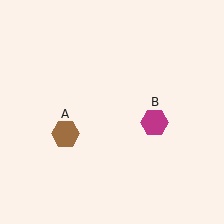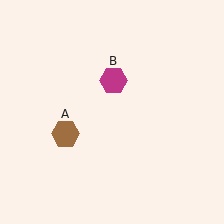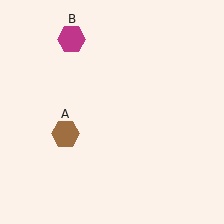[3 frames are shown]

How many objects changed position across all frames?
1 object changed position: magenta hexagon (object B).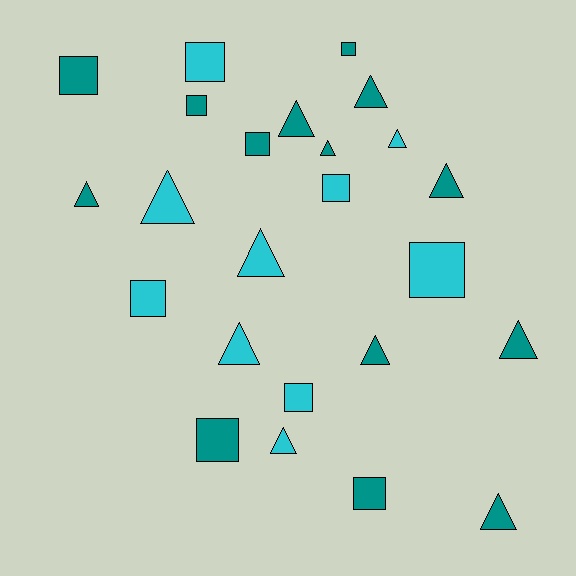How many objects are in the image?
There are 24 objects.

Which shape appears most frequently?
Triangle, with 13 objects.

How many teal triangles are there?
There are 8 teal triangles.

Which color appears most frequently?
Teal, with 14 objects.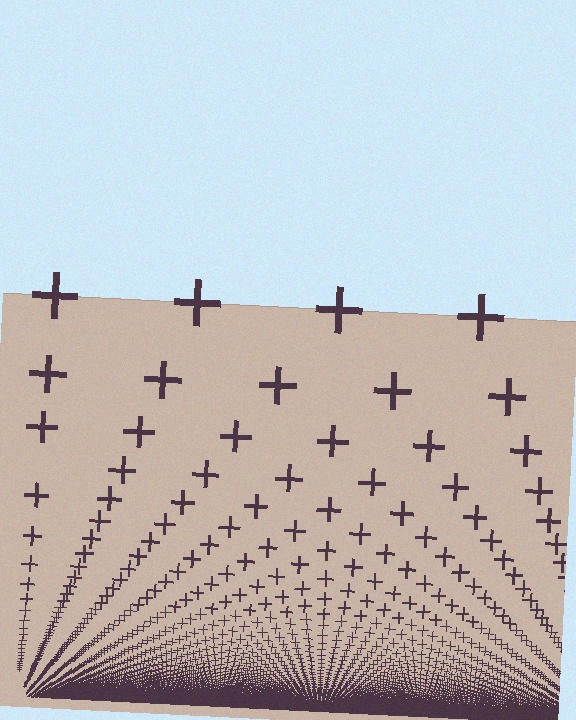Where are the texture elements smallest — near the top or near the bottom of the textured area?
Near the bottom.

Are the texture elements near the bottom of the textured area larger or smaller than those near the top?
Smaller. The gradient is inverted — elements near the bottom are smaller and denser.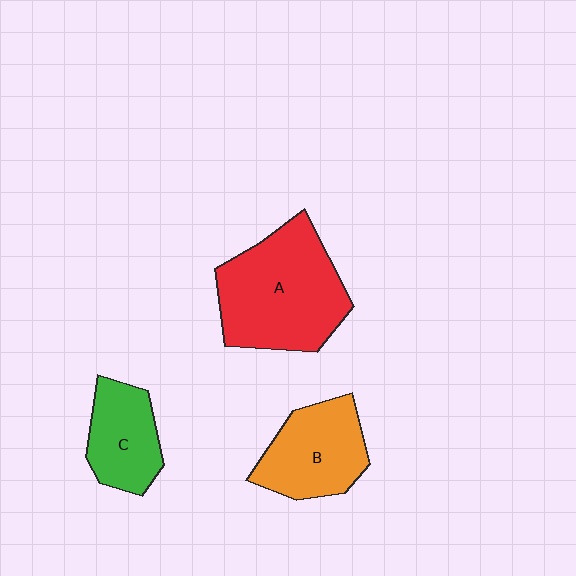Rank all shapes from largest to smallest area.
From largest to smallest: A (red), B (orange), C (green).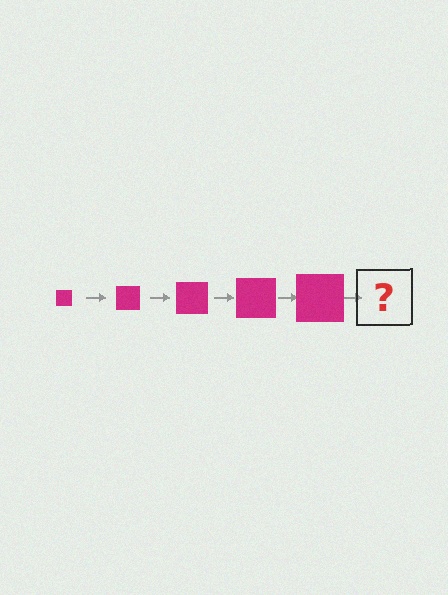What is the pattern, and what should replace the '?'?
The pattern is that the square gets progressively larger each step. The '?' should be a magenta square, larger than the previous one.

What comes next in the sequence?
The next element should be a magenta square, larger than the previous one.